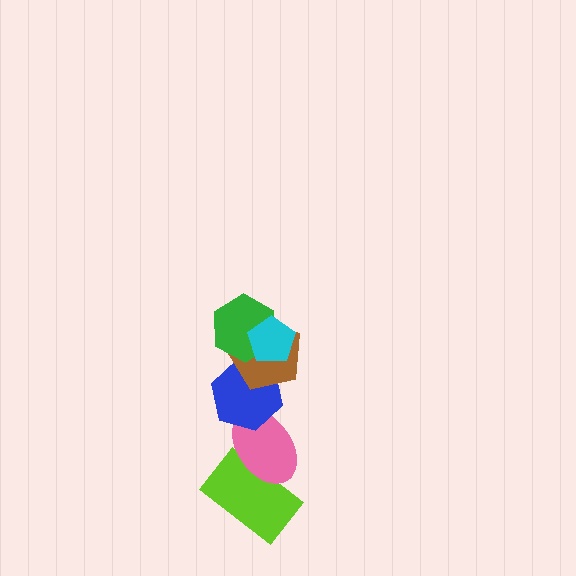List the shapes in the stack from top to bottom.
From top to bottom: the cyan pentagon, the green hexagon, the brown pentagon, the blue hexagon, the pink ellipse, the lime rectangle.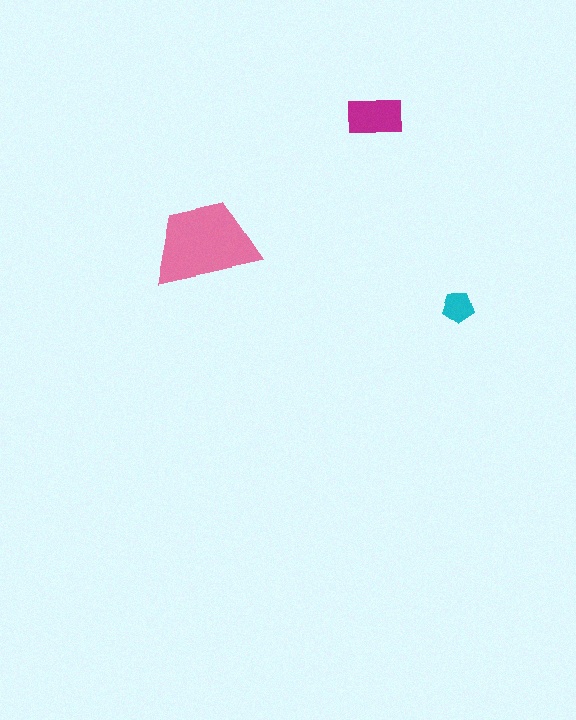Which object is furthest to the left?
The pink trapezoid is leftmost.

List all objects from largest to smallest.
The pink trapezoid, the magenta rectangle, the cyan pentagon.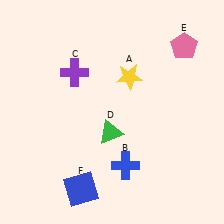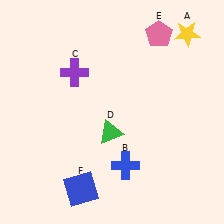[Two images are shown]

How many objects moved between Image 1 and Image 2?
2 objects moved between the two images.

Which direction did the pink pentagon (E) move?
The pink pentagon (E) moved left.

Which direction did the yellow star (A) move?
The yellow star (A) moved right.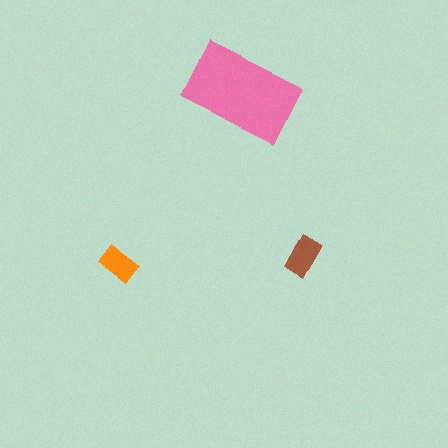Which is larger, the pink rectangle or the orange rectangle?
The pink one.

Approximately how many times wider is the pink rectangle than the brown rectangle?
About 3 times wider.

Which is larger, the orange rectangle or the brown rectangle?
The brown one.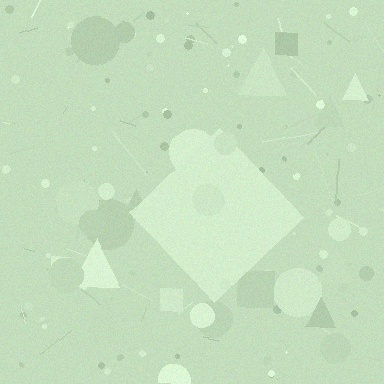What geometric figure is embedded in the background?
A diamond is embedded in the background.